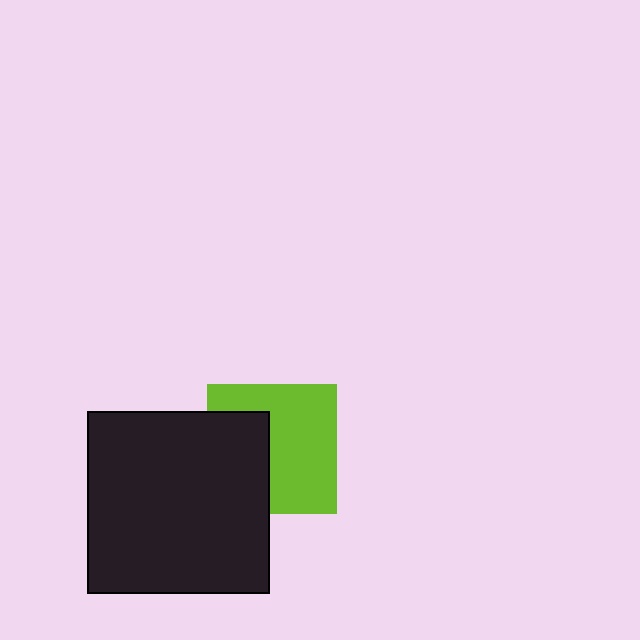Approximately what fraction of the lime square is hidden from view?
Roughly 37% of the lime square is hidden behind the black square.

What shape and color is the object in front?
The object in front is a black square.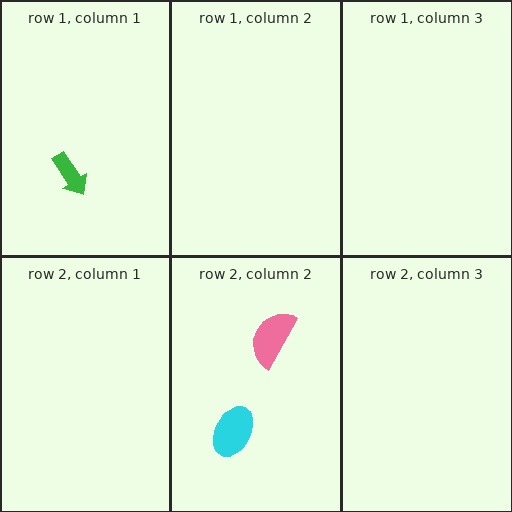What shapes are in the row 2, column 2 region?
The cyan ellipse, the pink semicircle.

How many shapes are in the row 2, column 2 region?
2.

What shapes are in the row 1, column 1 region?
The green arrow.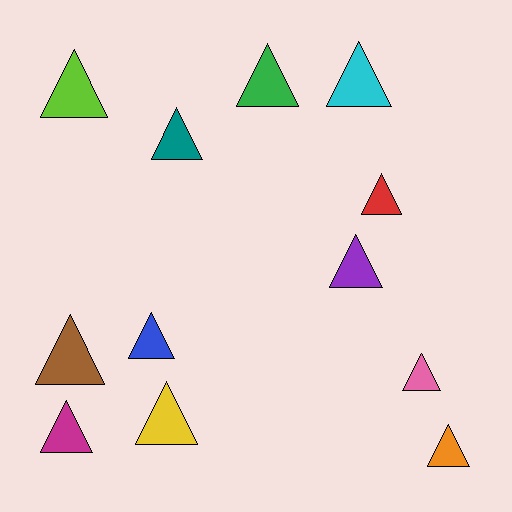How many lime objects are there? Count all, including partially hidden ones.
There is 1 lime object.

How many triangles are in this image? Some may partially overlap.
There are 12 triangles.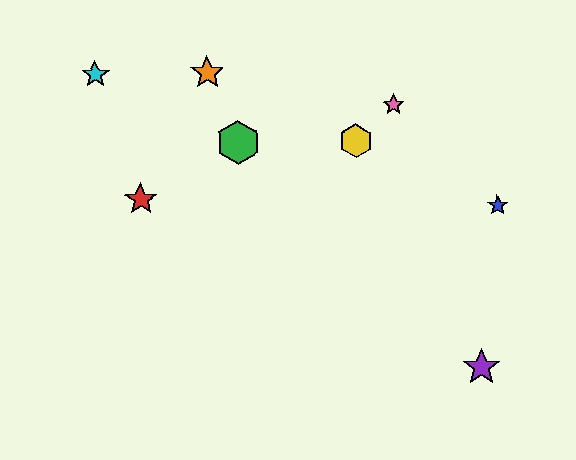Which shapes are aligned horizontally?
The green hexagon, the yellow hexagon are aligned horizontally.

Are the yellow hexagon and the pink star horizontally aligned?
No, the yellow hexagon is at y≈141 and the pink star is at y≈105.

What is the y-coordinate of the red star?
The red star is at y≈200.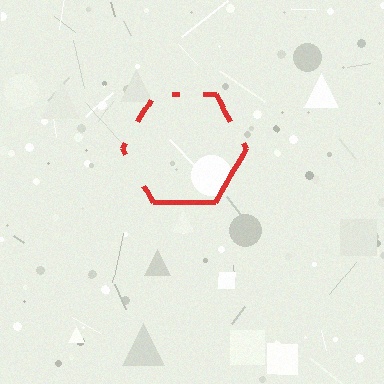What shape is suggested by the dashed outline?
The dashed outline suggests a hexagon.